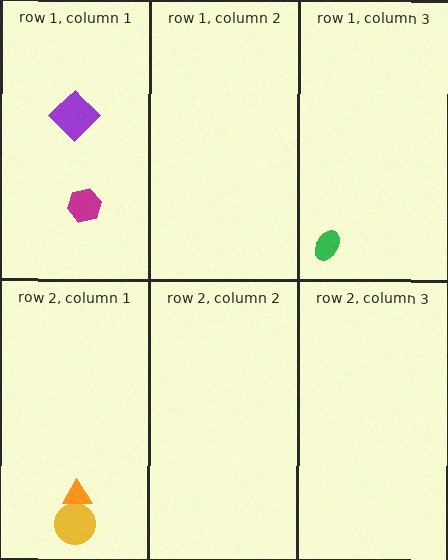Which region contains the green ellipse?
The row 1, column 3 region.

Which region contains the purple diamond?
The row 1, column 1 region.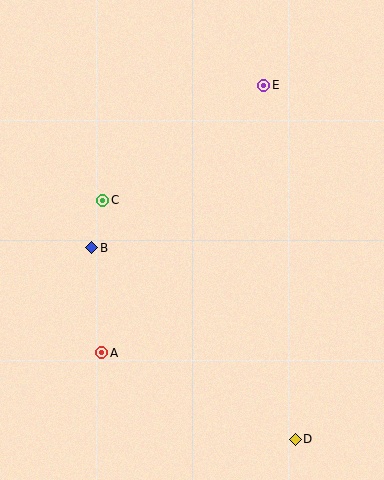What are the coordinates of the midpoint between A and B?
The midpoint between A and B is at (97, 300).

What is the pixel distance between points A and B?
The distance between A and B is 105 pixels.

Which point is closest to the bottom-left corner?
Point A is closest to the bottom-left corner.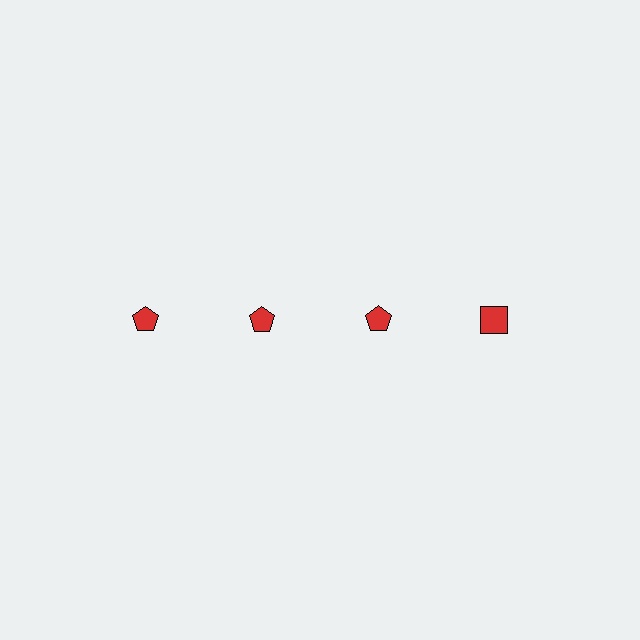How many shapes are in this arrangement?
There are 4 shapes arranged in a grid pattern.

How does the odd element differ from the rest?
It has a different shape: square instead of pentagon.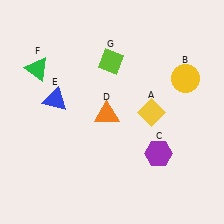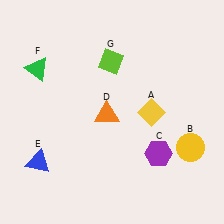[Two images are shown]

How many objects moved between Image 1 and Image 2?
2 objects moved between the two images.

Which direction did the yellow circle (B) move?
The yellow circle (B) moved down.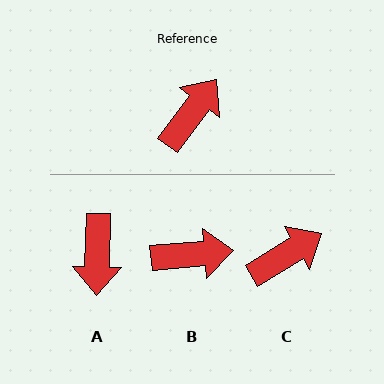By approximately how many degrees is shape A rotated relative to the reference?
Approximately 145 degrees clockwise.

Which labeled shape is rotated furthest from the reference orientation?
A, about 145 degrees away.